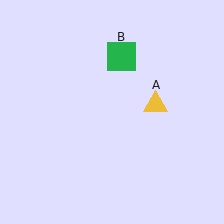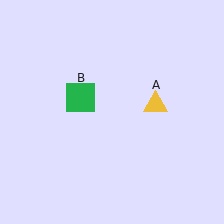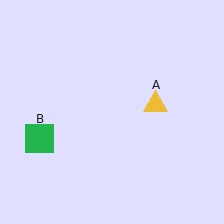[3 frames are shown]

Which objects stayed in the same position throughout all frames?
Yellow triangle (object A) remained stationary.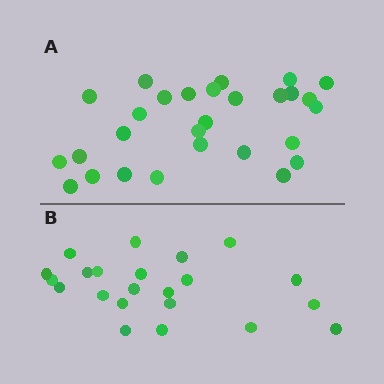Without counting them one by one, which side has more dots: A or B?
Region A (the top region) has more dots.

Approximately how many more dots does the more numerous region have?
Region A has about 6 more dots than region B.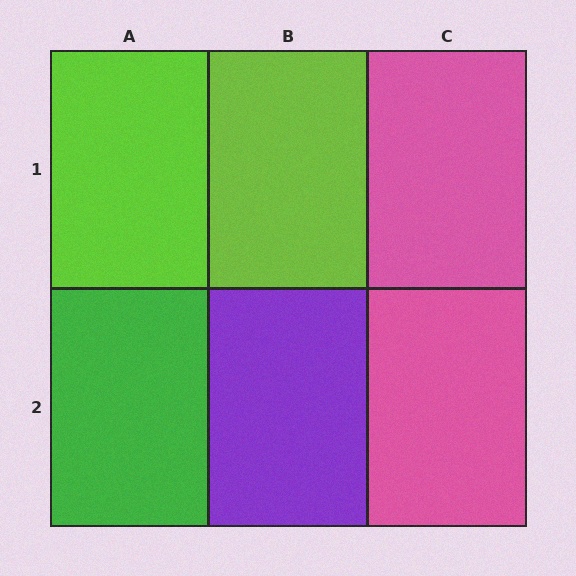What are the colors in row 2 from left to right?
Green, purple, pink.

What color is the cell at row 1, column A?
Lime.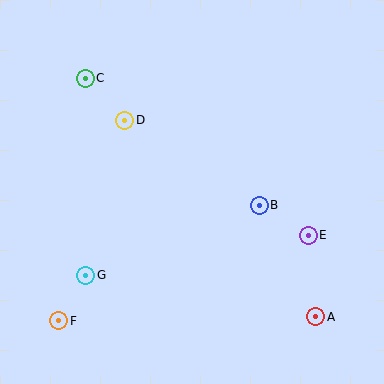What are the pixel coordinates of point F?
Point F is at (59, 321).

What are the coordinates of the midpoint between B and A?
The midpoint between B and A is at (287, 261).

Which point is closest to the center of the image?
Point B at (259, 205) is closest to the center.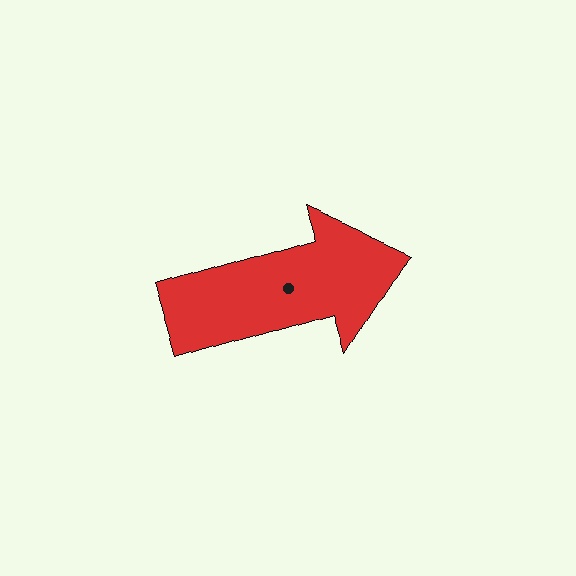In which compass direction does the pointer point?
East.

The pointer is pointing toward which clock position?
Roughly 2 o'clock.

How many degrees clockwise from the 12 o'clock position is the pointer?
Approximately 73 degrees.